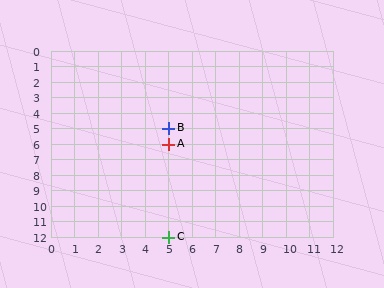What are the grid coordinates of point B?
Point B is at grid coordinates (5, 5).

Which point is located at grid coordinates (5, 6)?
Point A is at (5, 6).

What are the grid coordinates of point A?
Point A is at grid coordinates (5, 6).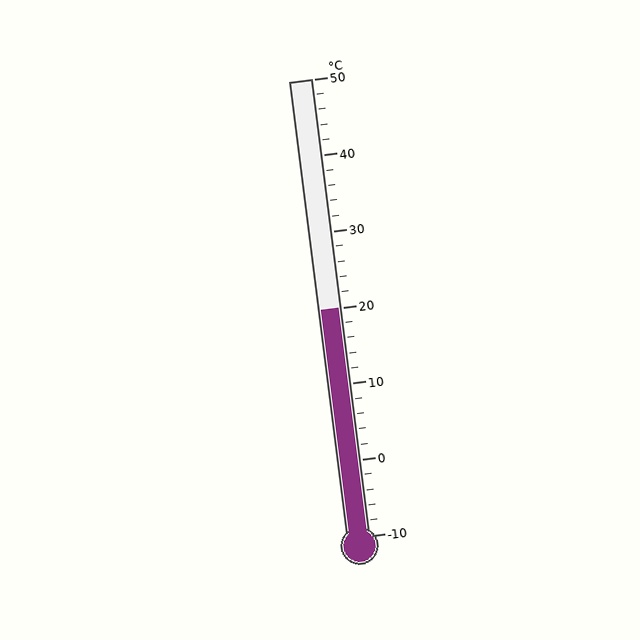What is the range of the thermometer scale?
The thermometer scale ranges from -10°C to 50°C.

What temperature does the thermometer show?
The thermometer shows approximately 20°C.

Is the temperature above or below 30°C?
The temperature is below 30°C.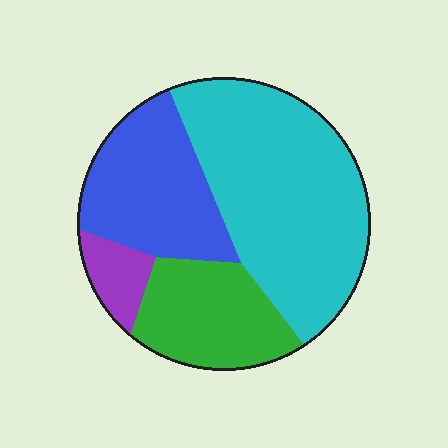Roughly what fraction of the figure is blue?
Blue takes up between a quarter and a half of the figure.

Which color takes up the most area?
Cyan, at roughly 45%.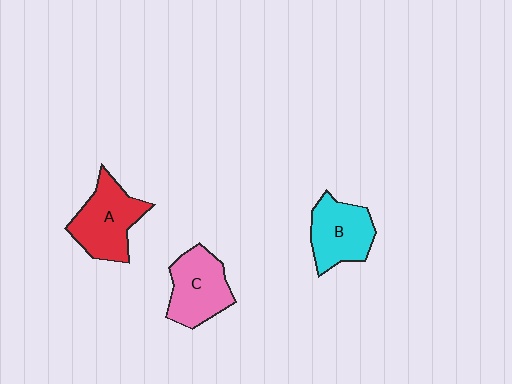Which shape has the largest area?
Shape A (red).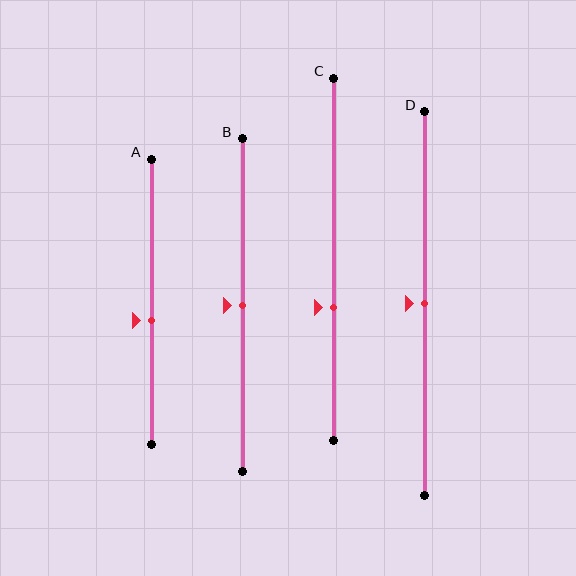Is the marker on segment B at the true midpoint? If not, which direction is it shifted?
Yes, the marker on segment B is at the true midpoint.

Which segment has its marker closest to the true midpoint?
Segment B has its marker closest to the true midpoint.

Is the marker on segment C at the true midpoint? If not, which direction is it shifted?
No, the marker on segment C is shifted downward by about 13% of the segment length.